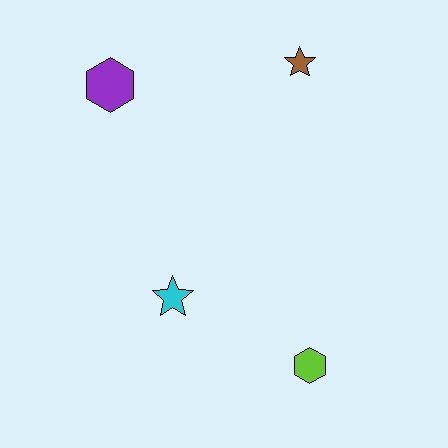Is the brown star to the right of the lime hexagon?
No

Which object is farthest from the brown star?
The lime hexagon is farthest from the brown star.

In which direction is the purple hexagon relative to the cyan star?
The purple hexagon is above the cyan star.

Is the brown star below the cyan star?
No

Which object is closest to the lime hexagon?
The cyan star is closest to the lime hexagon.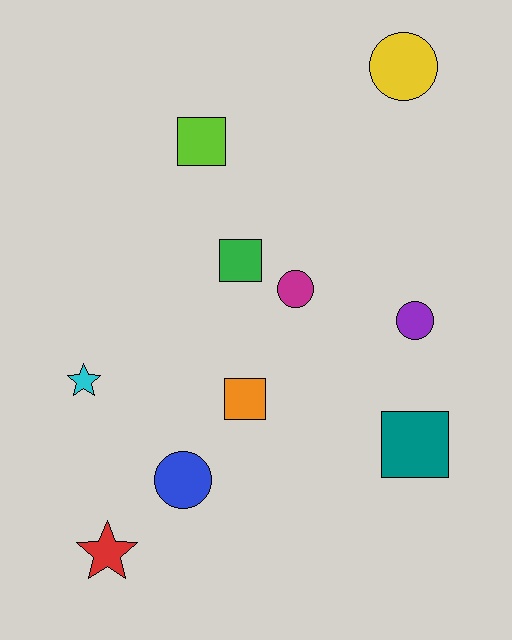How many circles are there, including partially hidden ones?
There are 4 circles.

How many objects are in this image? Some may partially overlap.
There are 10 objects.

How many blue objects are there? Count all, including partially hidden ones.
There is 1 blue object.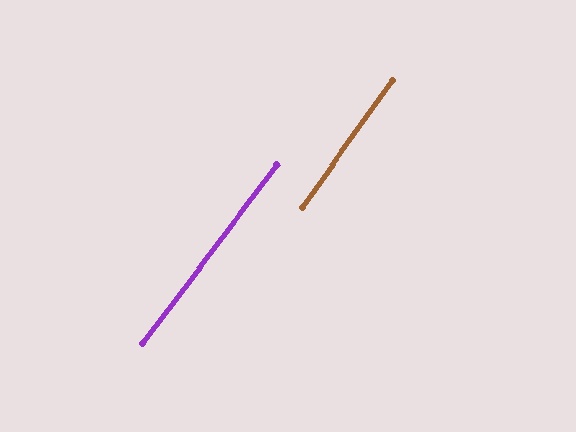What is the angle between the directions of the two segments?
Approximately 2 degrees.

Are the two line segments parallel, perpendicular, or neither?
Parallel — their directions differ by only 1.8°.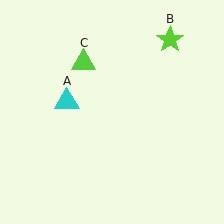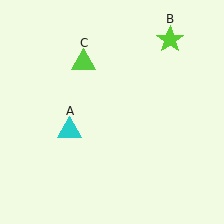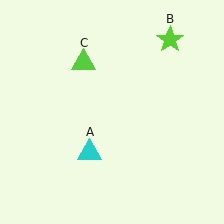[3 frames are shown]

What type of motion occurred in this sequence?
The cyan triangle (object A) rotated counterclockwise around the center of the scene.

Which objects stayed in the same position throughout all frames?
Lime star (object B) and lime triangle (object C) remained stationary.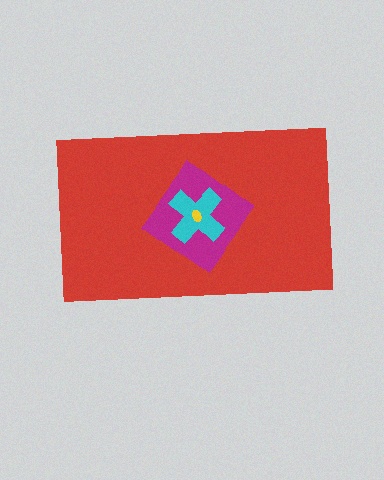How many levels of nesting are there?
4.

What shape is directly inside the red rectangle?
The magenta diamond.